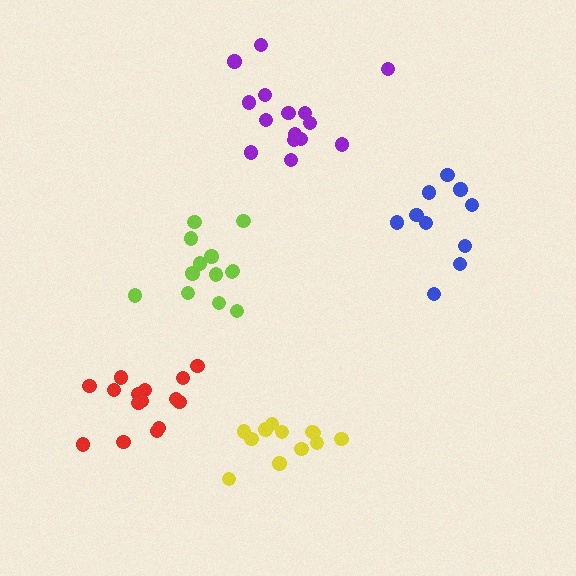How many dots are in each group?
Group 1: 12 dots, Group 2: 10 dots, Group 3: 15 dots, Group 4: 13 dots, Group 5: 15 dots (65 total).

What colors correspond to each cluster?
The clusters are colored: yellow, blue, red, lime, purple.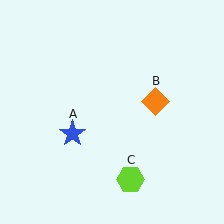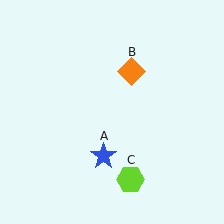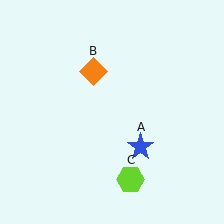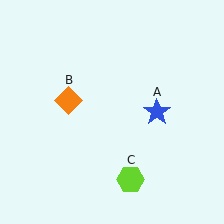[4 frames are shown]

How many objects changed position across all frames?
2 objects changed position: blue star (object A), orange diamond (object B).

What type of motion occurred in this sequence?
The blue star (object A), orange diamond (object B) rotated counterclockwise around the center of the scene.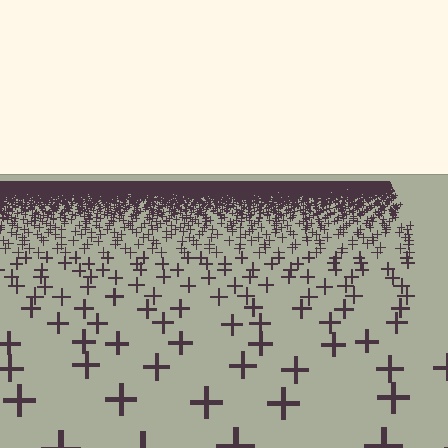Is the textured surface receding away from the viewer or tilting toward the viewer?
The surface is receding away from the viewer. Texture elements get smaller and denser toward the top.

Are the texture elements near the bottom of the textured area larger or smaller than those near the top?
Larger. Near the bottom, elements are closer to the viewer and appear at a bigger on-screen size.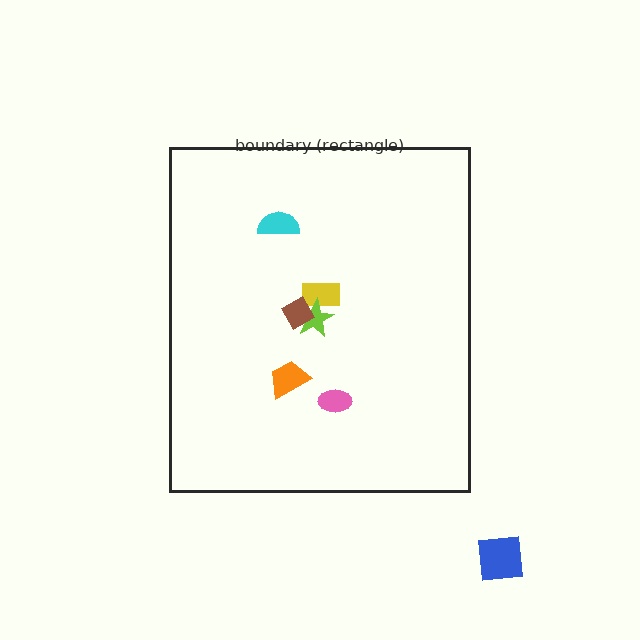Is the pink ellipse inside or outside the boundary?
Inside.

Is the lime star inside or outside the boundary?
Inside.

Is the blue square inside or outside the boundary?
Outside.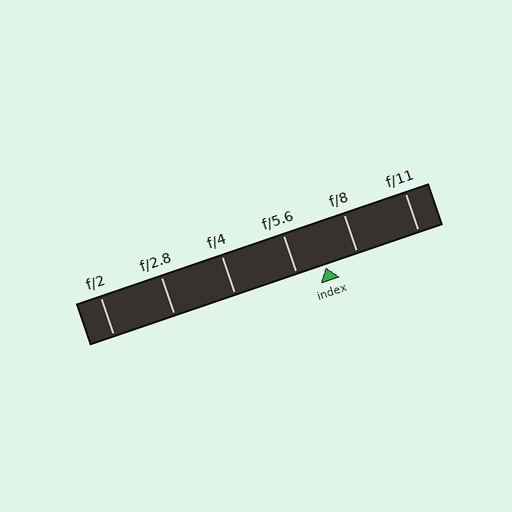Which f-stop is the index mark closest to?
The index mark is closest to f/5.6.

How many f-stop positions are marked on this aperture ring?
There are 6 f-stop positions marked.